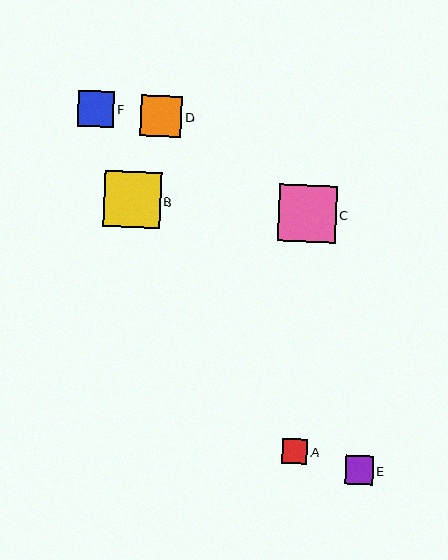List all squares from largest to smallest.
From largest to smallest: C, B, D, F, E, A.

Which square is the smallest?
Square A is the smallest with a size of approximately 25 pixels.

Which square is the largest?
Square C is the largest with a size of approximately 58 pixels.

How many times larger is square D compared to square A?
Square D is approximately 1.6 times the size of square A.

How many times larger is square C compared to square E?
Square C is approximately 2.0 times the size of square E.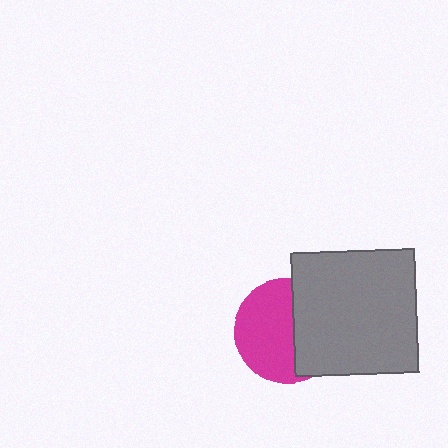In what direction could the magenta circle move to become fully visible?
The magenta circle could move left. That would shift it out from behind the gray square entirely.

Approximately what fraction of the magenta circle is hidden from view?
Roughly 41% of the magenta circle is hidden behind the gray square.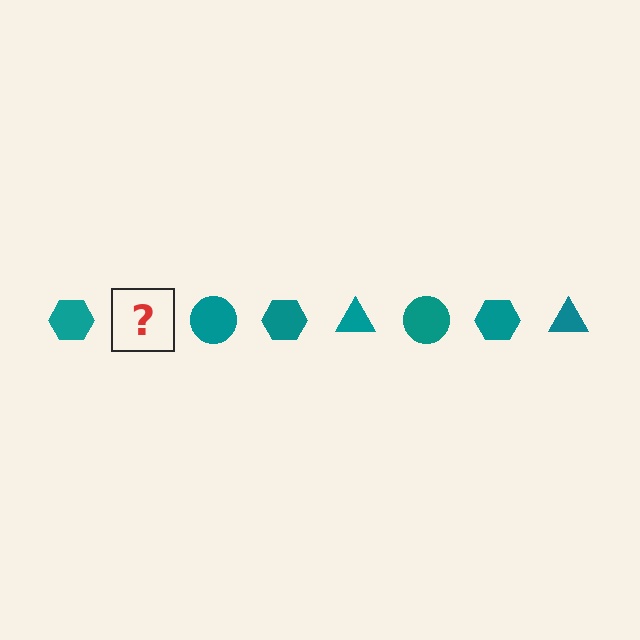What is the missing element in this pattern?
The missing element is a teal triangle.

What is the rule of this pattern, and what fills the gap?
The rule is that the pattern cycles through hexagon, triangle, circle shapes in teal. The gap should be filled with a teal triangle.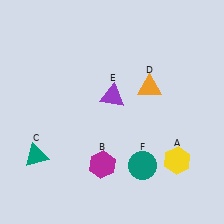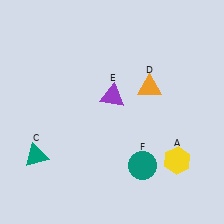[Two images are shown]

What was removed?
The magenta hexagon (B) was removed in Image 2.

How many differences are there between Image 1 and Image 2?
There is 1 difference between the two images.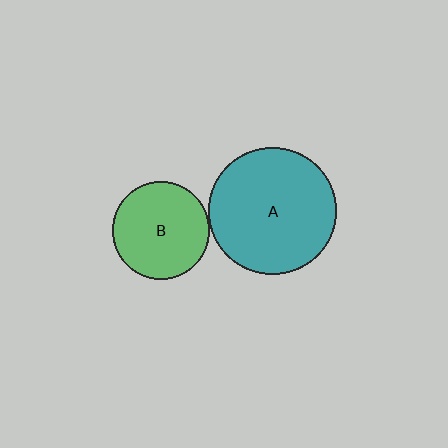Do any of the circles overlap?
No, none of the circles overlap.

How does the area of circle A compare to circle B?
Approximately 1.7 times.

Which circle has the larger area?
Circle A (teal).